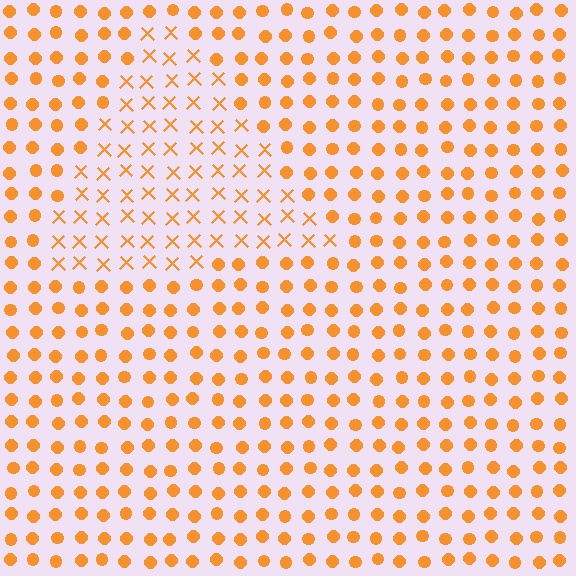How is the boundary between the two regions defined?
The boundary is defined by a change in element shape: X marks inside vs. circles outside. All elements share the same color and spacing.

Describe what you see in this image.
The image is filled with small orange elements arranged in a uniform grid. A triangle-shaped region contains X marks, while the surrounding area contains circles. The boundary is defined purely by the change in element shape.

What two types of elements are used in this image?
The image uses X marks inside the triangle region and circles outside it.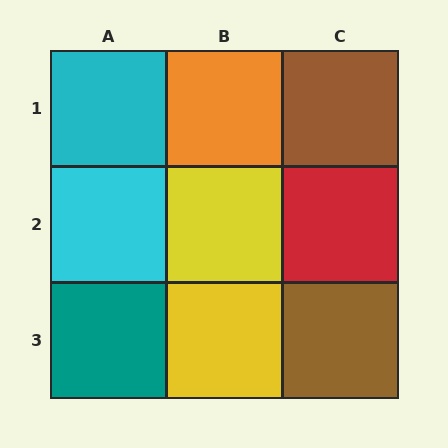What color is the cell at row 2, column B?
Yellow.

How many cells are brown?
2 cells are brown.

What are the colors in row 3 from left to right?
Teal, yellow, brown.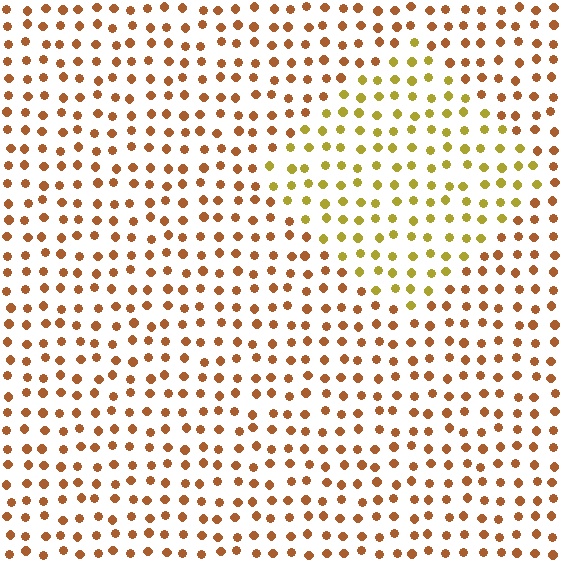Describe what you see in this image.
The image is filled with small brown elements in a uniform arrangement. A diamond-shaped region is visible where the elements are tinted to a slightly different hue, forming a subtle color boundary.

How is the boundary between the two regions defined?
The boundary is defined purely by a slight shift in hue (about 34 degrees). Spacing, size, and orientation are identical on both sides.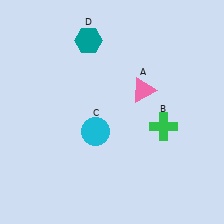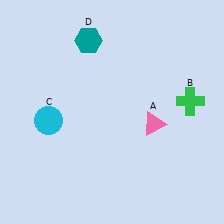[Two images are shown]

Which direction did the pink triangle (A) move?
The pink triangle (A) moved down.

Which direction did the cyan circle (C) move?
The cyan circle (C) moved left.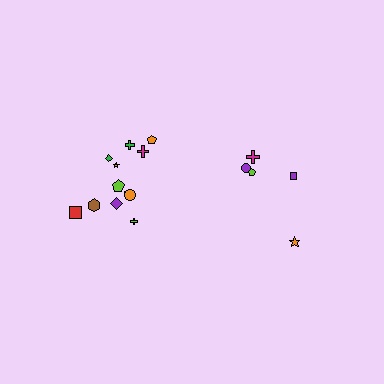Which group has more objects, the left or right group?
The left group.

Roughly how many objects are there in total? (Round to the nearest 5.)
Roughly 15 objects in total.